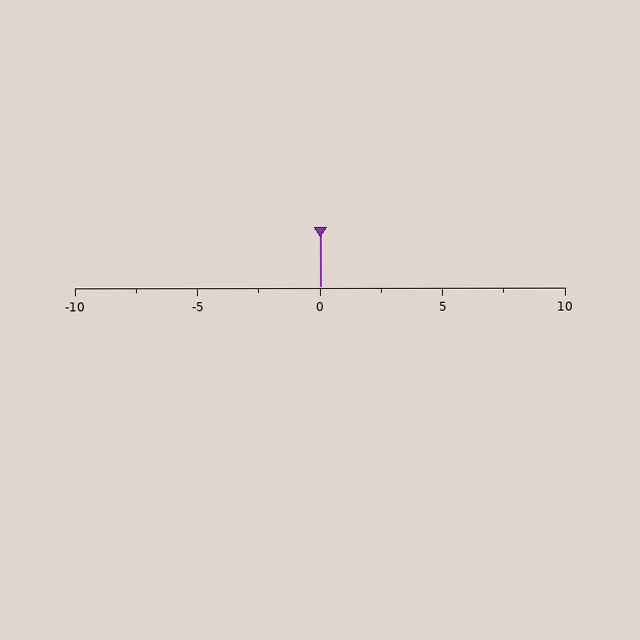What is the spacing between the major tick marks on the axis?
The major ticks are spaced 5 apart.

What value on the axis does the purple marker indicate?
The marker indicates approximately 0.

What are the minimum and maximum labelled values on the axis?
The axis runs from -10 to 10.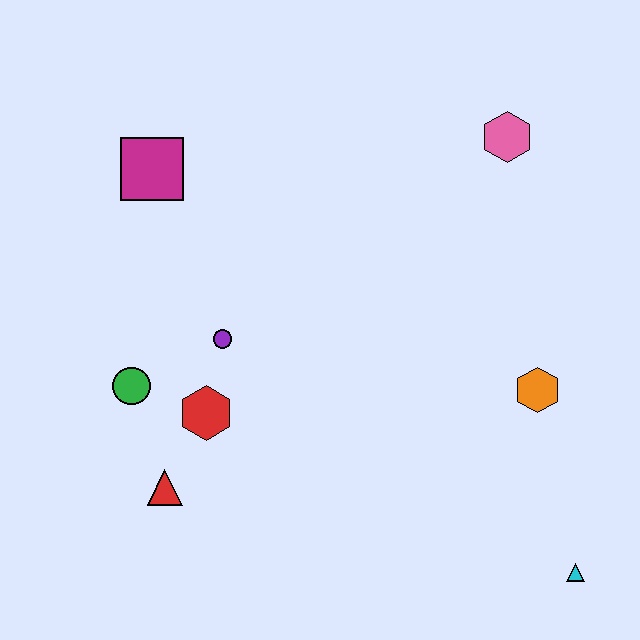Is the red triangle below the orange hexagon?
Yes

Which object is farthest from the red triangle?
The pink hexagon is farthest from the red triangle.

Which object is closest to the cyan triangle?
The orange hexagon is closest to the cyan triangle.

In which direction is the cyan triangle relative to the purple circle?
The cyan triangle is to the right of the purple circle.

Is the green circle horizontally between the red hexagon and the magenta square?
No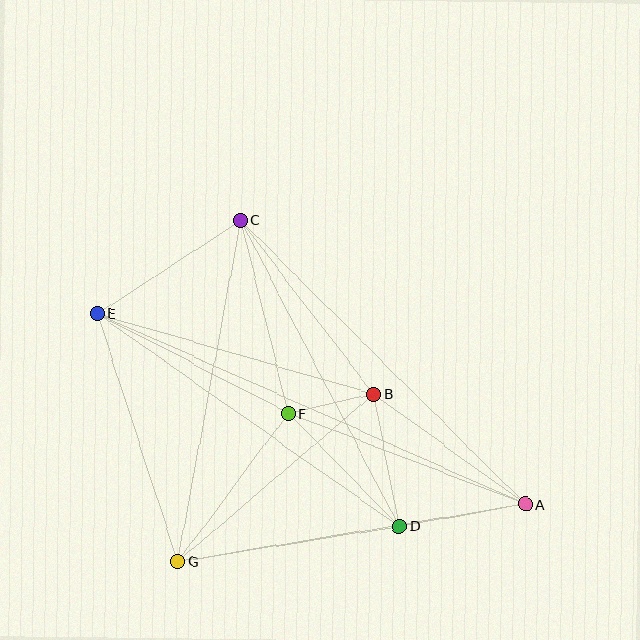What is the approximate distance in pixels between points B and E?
The distance between B and E is approximately 288 pixels.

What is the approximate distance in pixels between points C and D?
The distance between C and D is approximately 345 pixels.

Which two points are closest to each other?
Points B and F are closest to each other.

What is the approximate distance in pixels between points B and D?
The distance between B and D is approximately 135 pixels.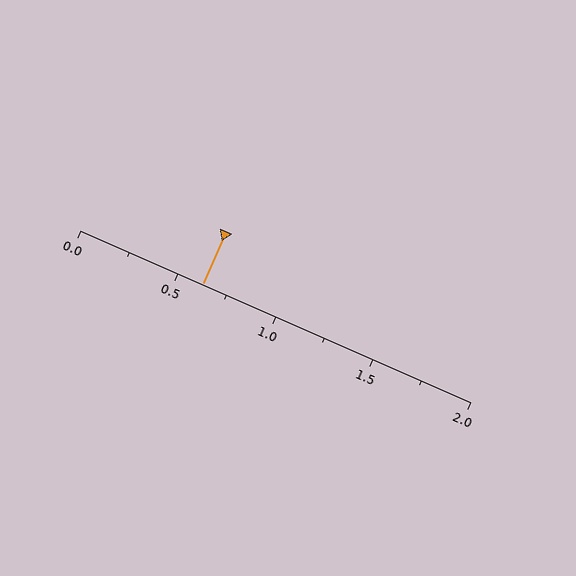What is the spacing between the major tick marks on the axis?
The major ticks are spaced 0.5 apart.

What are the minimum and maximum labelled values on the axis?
The axis runs from 0.0 to 2.0.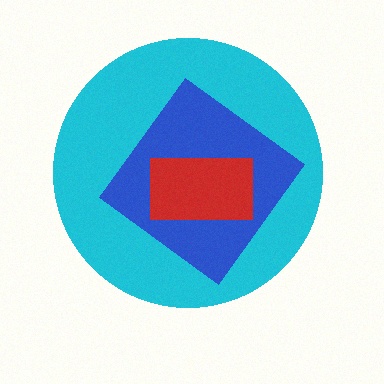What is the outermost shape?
The cyan circle.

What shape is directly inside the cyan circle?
The blue diamond.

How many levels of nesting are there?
3.